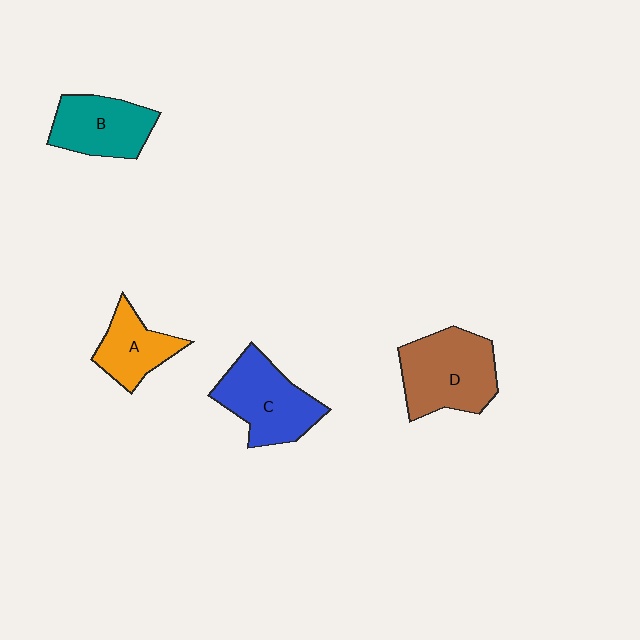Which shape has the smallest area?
Shape A (orange).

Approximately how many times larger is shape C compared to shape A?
Approximately 1.5 times.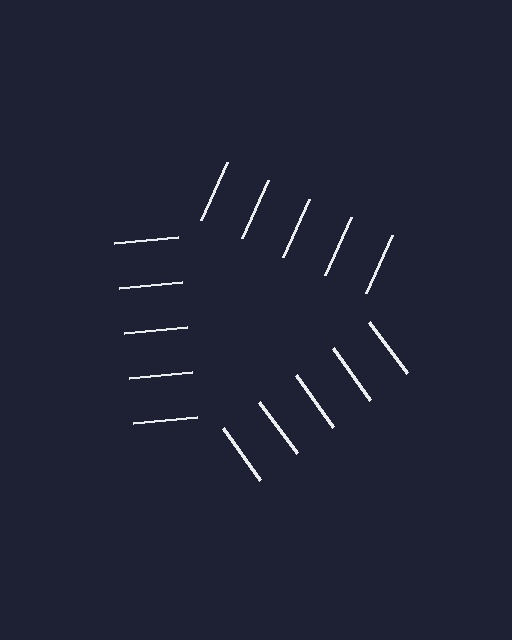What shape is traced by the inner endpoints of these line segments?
An illusory triangle — the line segments terminate on its edges but no continuous stroke is drawn.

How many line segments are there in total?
15 — 5 along each of the 3 edges.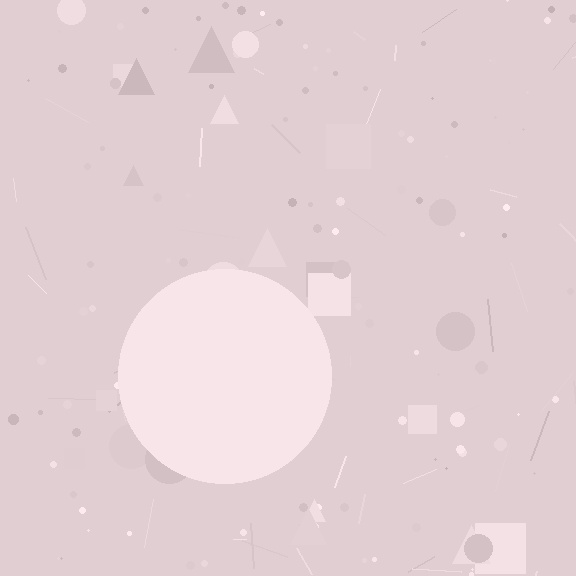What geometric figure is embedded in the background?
A circle is embedded in the background.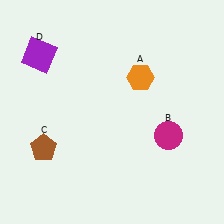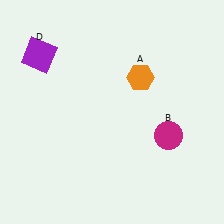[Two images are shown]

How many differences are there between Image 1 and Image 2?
There is 1 difference between the two images.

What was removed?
The brown pentagon (C) was removed in Image 2.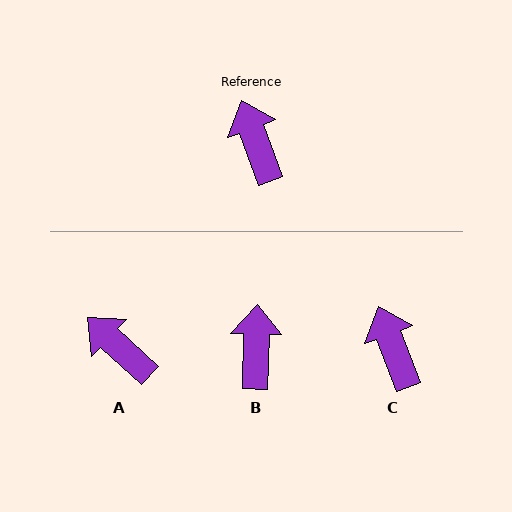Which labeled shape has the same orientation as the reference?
C.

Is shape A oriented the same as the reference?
No, it is off by about 27 degrees.